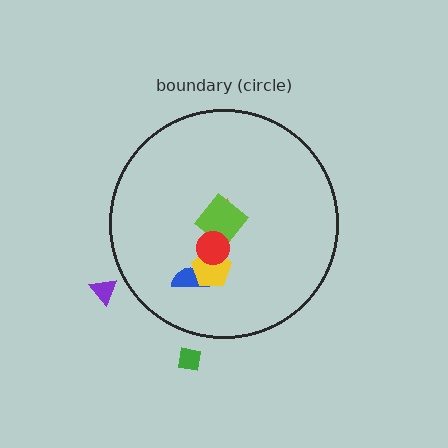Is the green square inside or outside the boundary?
Outside.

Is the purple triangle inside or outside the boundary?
Outside.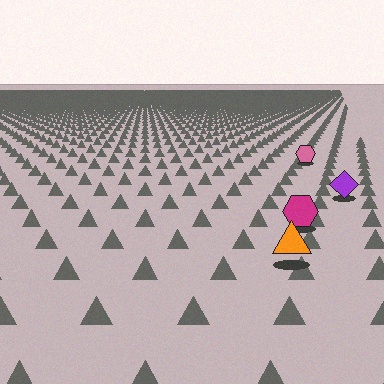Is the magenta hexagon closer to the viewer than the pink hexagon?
Yes. The magenta hexagon is closer — you can tell from the texture gradient: the ground texture is coarser near it.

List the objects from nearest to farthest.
From nearest to farthest: the orange triangle, the magenta hexagon, the purple diamond, the pink hexagon.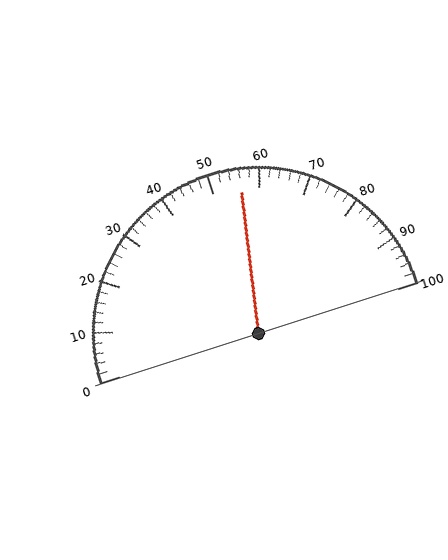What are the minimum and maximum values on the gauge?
The gauge ranges from 0 to 100.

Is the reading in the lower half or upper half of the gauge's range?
The reading is in the upper half of the range (0 to 100).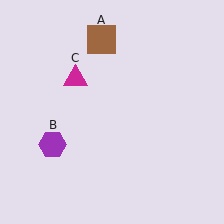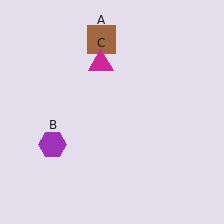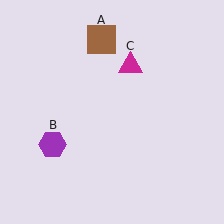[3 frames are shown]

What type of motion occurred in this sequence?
The magenta triangle (object C) rotated clockwise around the center of the scene.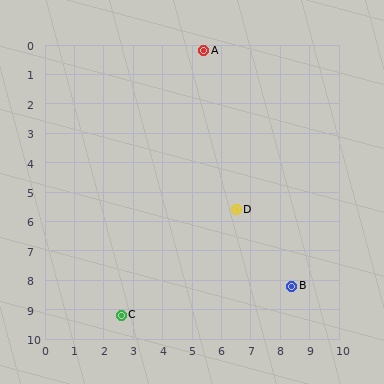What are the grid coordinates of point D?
Point D is at approximately (6.5, 5.6).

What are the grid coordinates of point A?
Point A is at approximately (5.4, 0.2).